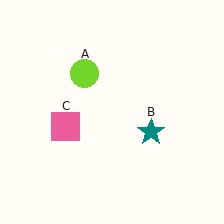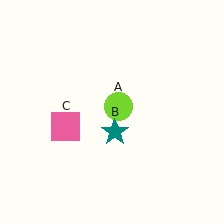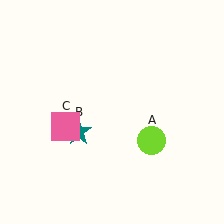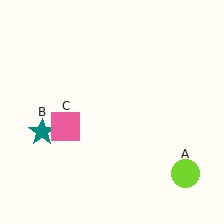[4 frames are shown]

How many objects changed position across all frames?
2 objects changed position: lime circle (object A), teal star (object B).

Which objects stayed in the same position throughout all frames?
Pink square (object C) remained stationary.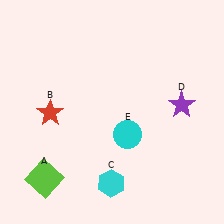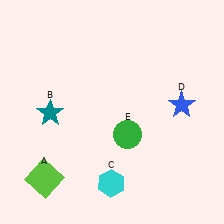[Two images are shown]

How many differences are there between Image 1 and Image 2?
There are 3 differences between the two images.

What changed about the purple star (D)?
In Image 1, D is purple. In Image 2, it changed to blue.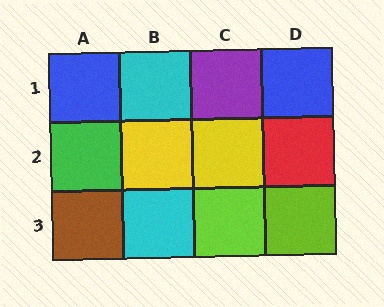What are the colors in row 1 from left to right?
Blue, cyan, purple, blue.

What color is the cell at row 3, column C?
Lime.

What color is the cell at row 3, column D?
Lime.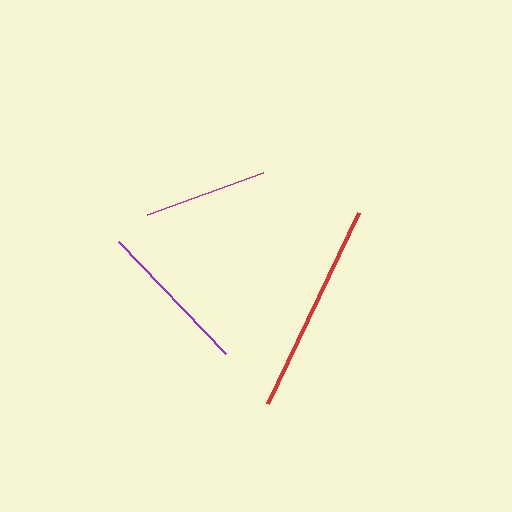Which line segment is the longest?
The red line is the longest at approximately 211 pixels.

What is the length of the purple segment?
The purple segment is approximately 155 pixels long.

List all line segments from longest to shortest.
From longest to shortest: red, purple, magenta.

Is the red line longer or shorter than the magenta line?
The red line is longer than the magenta line.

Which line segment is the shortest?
The magenta line is the shortest at approximately 124 pixels.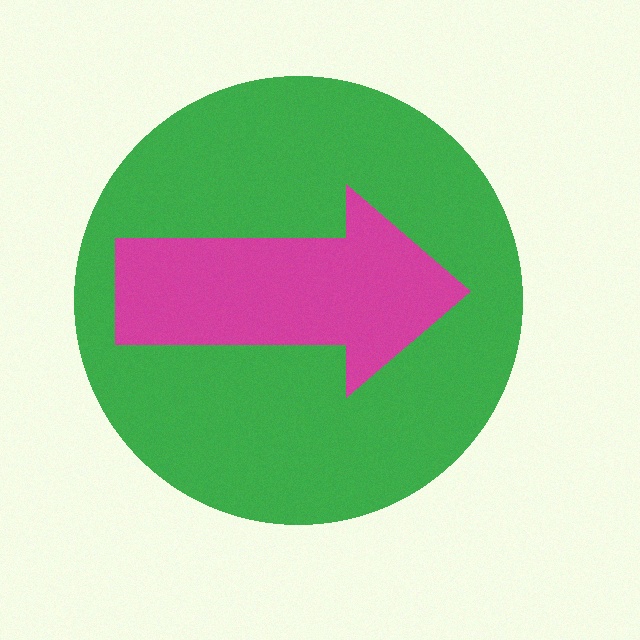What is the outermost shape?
The green circle.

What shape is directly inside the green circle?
The magenta arrow.